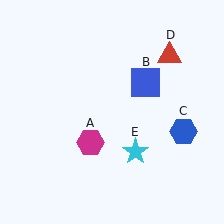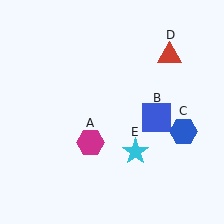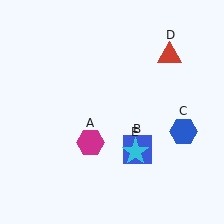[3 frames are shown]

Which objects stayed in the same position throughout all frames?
Magenta hexagon (object A) and blue hexagon (object C) and red triangle (object D) and cyan star (object E) remained stationary.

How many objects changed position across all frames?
1 object changed position: blue square (object B).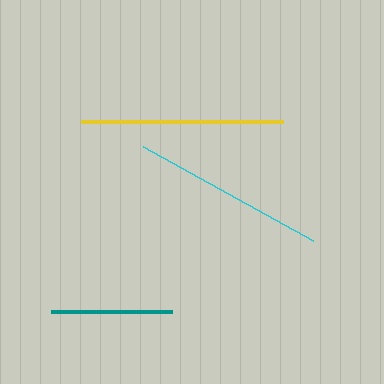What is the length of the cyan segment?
The cyan segment is approximately 194 pixels long.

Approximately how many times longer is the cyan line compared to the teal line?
The cyan line is approximately 1.6 times the length of the teal line.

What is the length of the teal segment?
The teal segment is approximately 122 pixels long.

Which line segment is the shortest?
The teal line is the shortest at approximately 122 pixels.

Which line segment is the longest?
The yellow line is the longest at approximately 202 pixels.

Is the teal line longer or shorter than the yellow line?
The yellow line is longer than the teal line.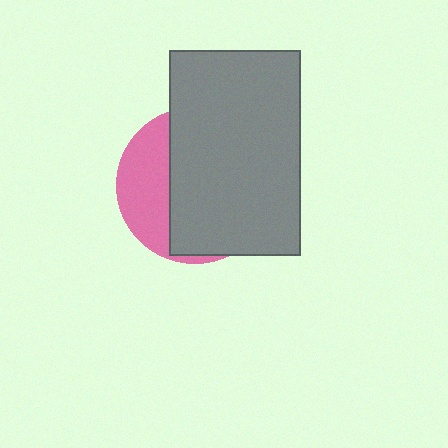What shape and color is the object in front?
The object in front is a gray rectangle.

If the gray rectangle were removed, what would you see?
You would see the complete pink circle.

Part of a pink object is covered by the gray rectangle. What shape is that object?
It is a circle.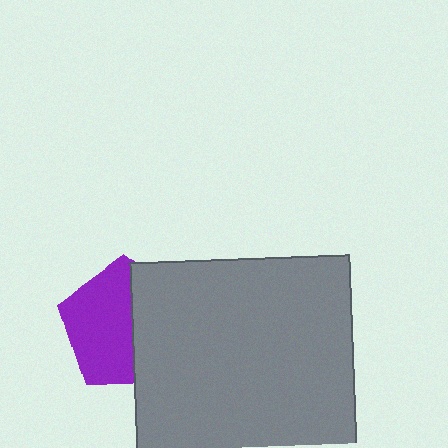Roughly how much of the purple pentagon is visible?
About half of it is visible (roughly 56%).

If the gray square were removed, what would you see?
You would see the complete purple pentagon.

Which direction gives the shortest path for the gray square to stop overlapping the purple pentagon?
Moving right gives the shortest separation.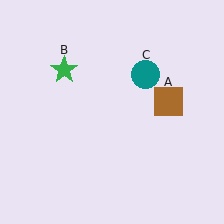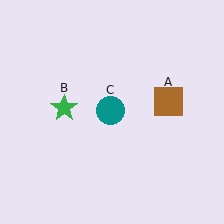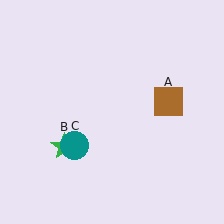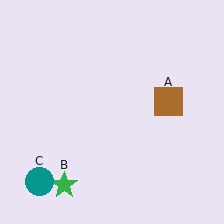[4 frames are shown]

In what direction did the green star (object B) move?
The green star (object B) moved down.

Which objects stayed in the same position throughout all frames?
Brown square (object A) remained stationary.